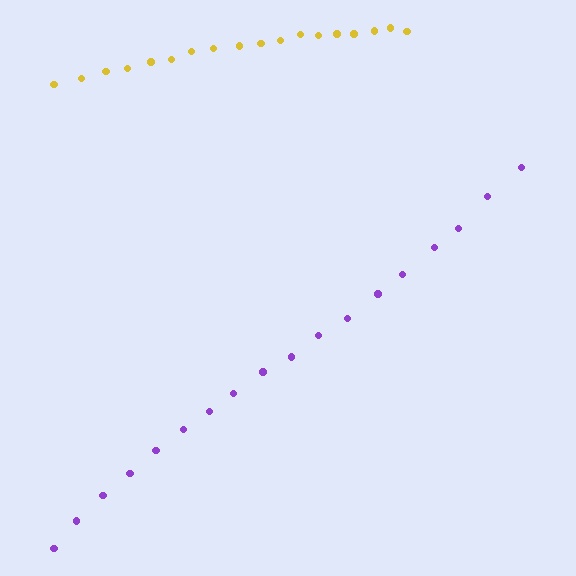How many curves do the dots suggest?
There are 2 distinct paths.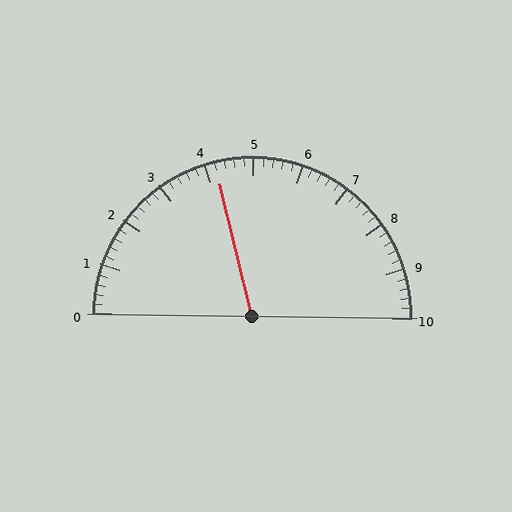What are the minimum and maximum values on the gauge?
The gauge ranges from 0 to 10.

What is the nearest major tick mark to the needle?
The nearest major tick mark is 4.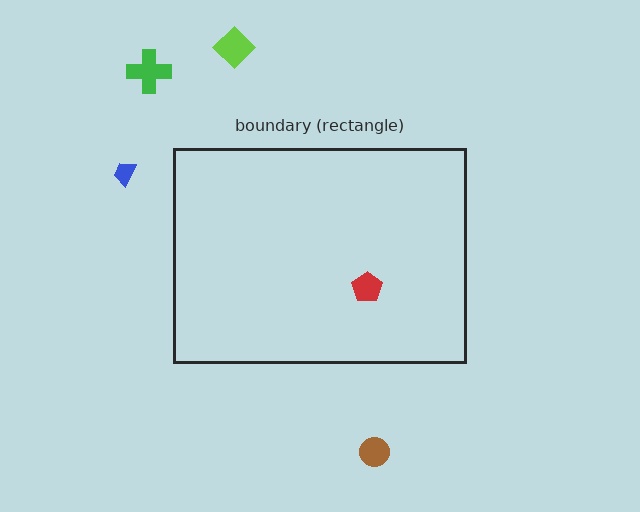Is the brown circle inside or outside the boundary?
Outside.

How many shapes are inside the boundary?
1 inside, 4 outside.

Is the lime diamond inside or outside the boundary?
Outside.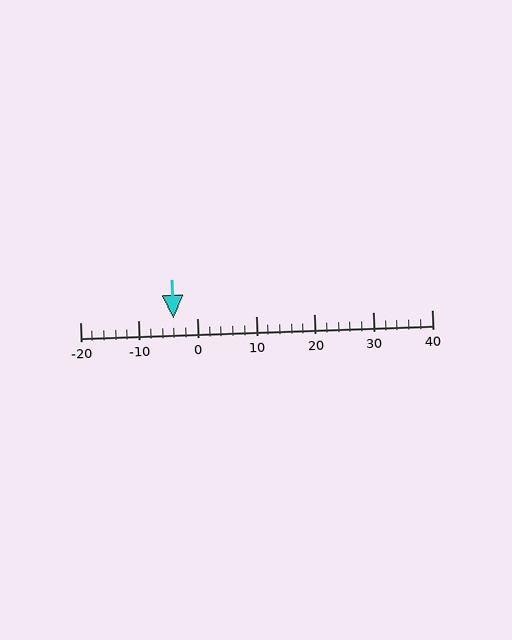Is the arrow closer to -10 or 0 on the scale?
The arrow is closer to 0.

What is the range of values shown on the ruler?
The ruler shows values from -20 to 40.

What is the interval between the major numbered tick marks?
The major tick marks are spaced 10 units apart.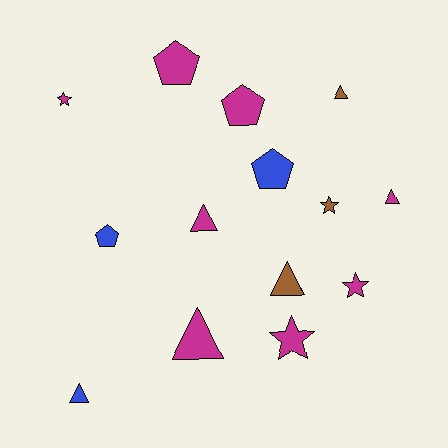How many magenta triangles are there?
There are 3 magenta triangles.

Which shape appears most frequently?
Triangle, with 6 objects.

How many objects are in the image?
There are 14 objects.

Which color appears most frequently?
Magenta, with 8 objects.